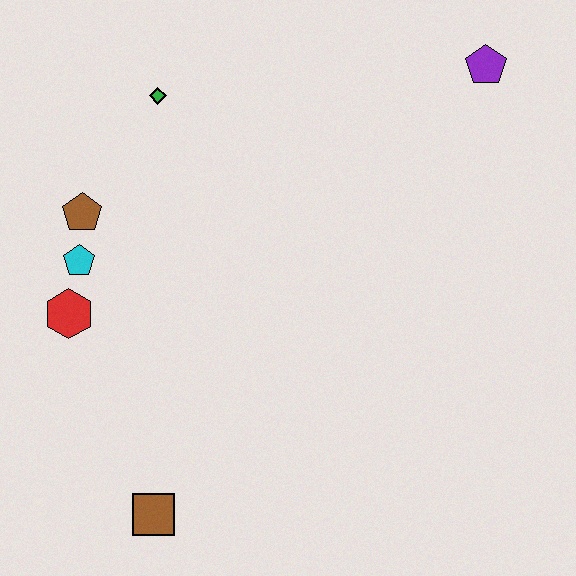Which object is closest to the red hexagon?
The cyan pentagon is closest to the red hexagon.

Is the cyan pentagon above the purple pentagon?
No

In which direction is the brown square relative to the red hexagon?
The brown square is below the red hexagon.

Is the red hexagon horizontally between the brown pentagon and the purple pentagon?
No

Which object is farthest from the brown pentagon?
The purple pentagon is farthest from the brown pentagon.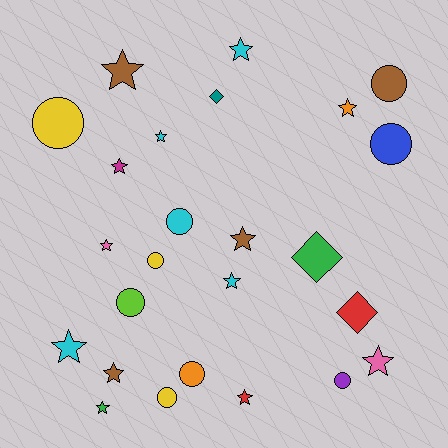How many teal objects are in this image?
There is 1 teal object.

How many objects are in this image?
There are 25 objects.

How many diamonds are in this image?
There are 3 diamonds.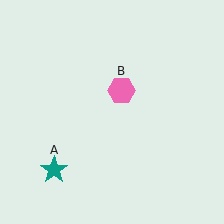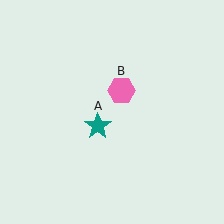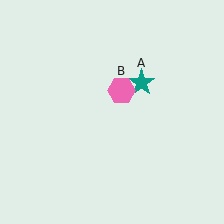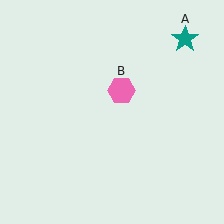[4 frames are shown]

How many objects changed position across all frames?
1 object changed position: teal star (object A).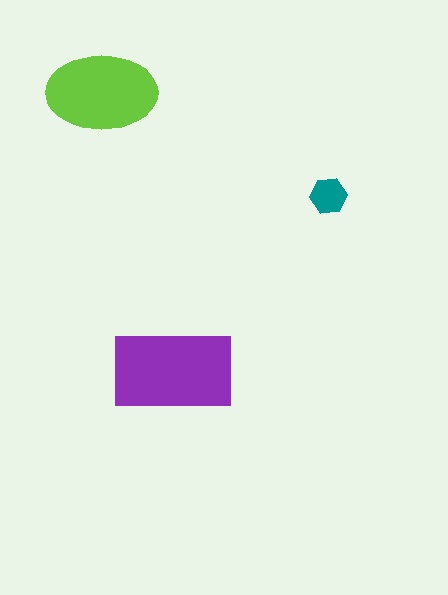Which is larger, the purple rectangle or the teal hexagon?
The purple rectangle.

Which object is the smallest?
The teal hexagon.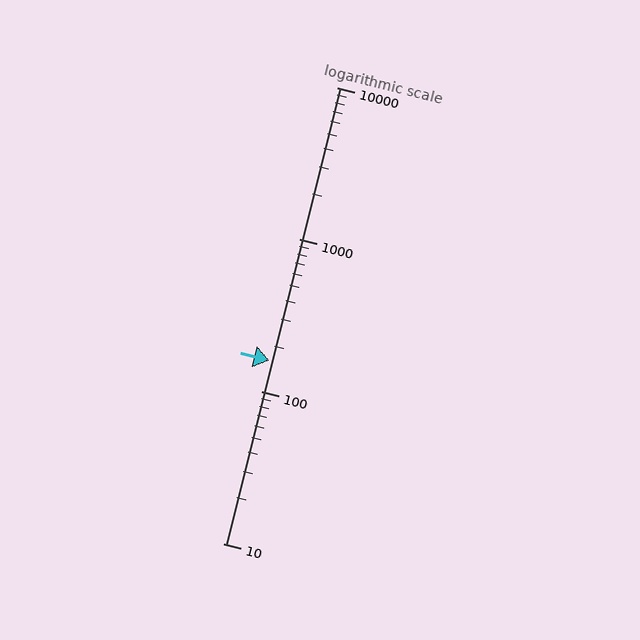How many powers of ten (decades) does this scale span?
The scale spans 3 decades, from 10 to 10000.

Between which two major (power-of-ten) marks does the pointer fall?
The pointer is between 100 and 1000.